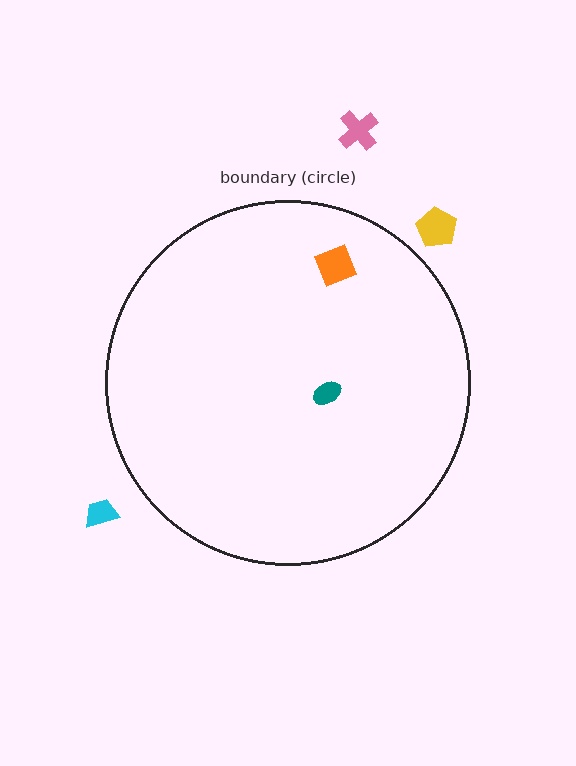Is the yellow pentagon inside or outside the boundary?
Outside.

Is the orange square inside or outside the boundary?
Inside.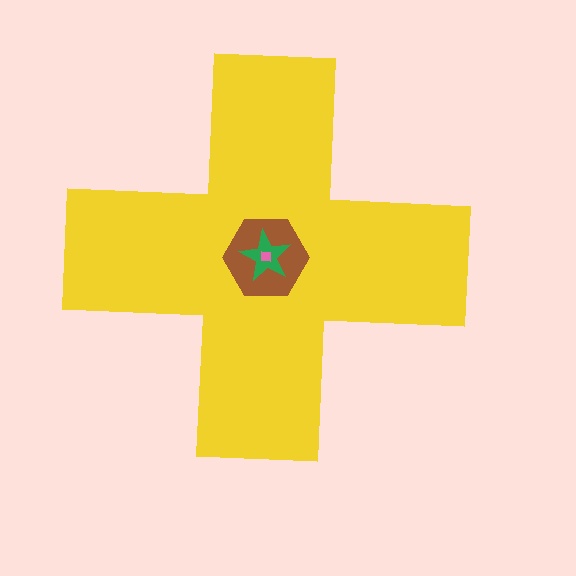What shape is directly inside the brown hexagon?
The green star.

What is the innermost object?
The pink square.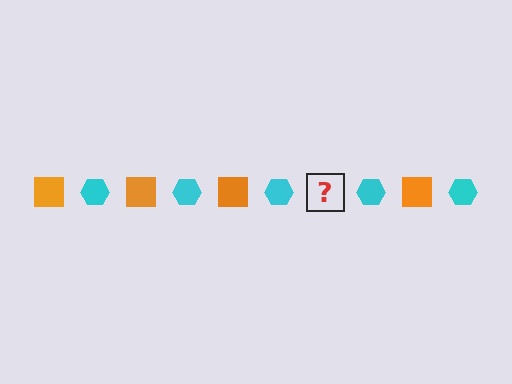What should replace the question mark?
The question mark should be replaced with an orange square.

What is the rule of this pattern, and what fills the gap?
The rule is that the pattern alternates between orange square and cyan hexagon. The gap should be filled with an orange square.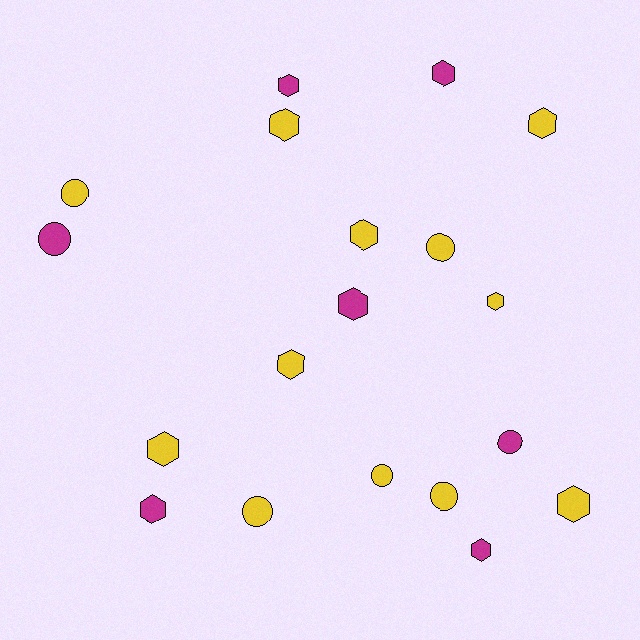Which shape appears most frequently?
Hexagon, with 12 objects.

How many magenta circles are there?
There are 2 magenta circles.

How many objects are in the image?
There are 19 objects.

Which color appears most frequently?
Yellow, with 12 objects.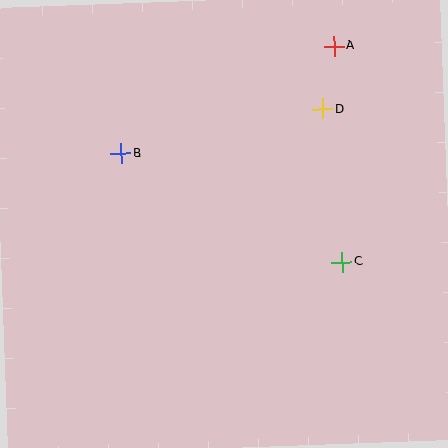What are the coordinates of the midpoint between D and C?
The midpoint between D and C is at (332, 186).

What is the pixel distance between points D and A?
The distance between D and A is 64 pixels.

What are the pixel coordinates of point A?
Point A is at (334, 46).